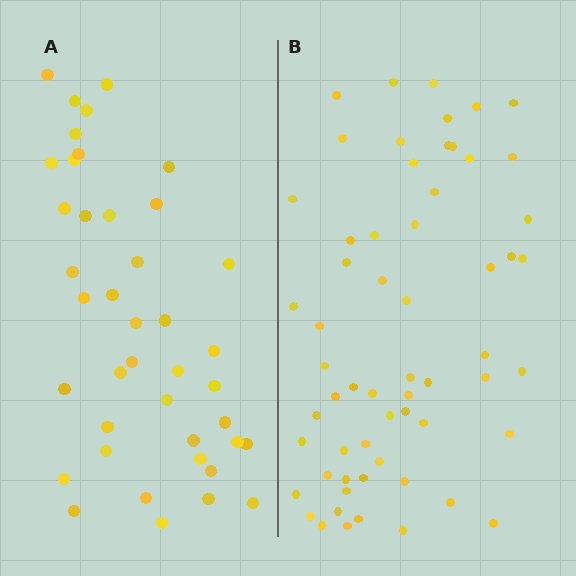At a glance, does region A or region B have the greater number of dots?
Region B (the right region) has more dots.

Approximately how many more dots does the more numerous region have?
Region B has approximately 20 more dots than region A.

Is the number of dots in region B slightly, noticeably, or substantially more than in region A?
Region B has substantially more. The ratio is roughly 1.5 to 1.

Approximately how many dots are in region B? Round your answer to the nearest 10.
About 60 dots.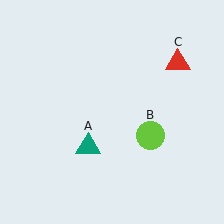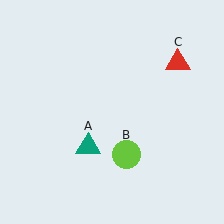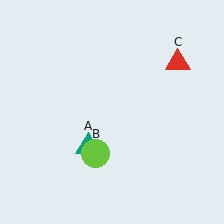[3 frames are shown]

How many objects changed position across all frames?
1 object changed position: lime circle (object B).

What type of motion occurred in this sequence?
The lime circle (object B) rotated clockwise around the center of the scene.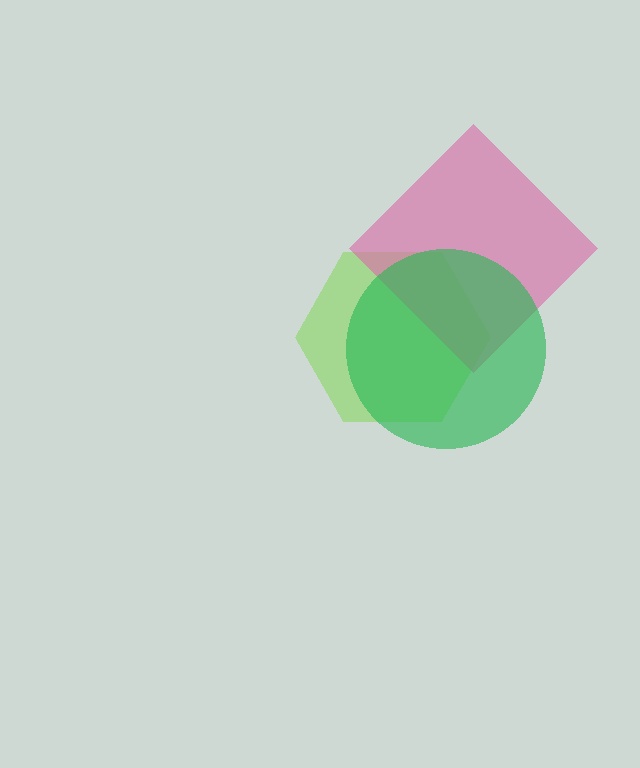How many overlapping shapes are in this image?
There are 3 overlapping shapes in the image.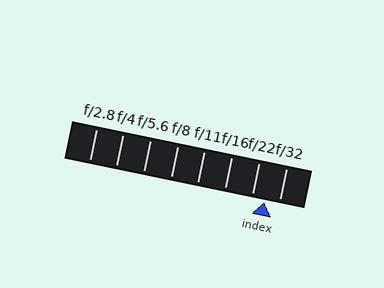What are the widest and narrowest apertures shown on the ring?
The widest aperture shown is f/2.8 and the narrowest is f/32.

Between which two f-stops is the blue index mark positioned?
The index mark is between f/22 and f/32.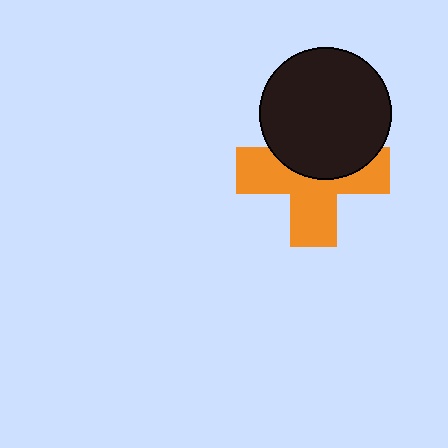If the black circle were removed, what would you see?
You would see the complete orange cross.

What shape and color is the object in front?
The object in front is a black circle.